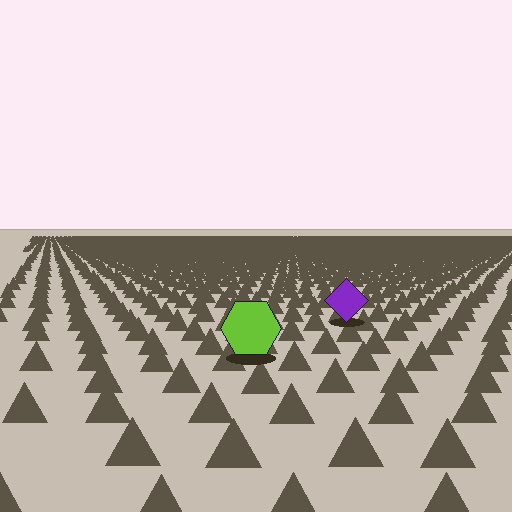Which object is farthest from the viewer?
The purple diamond is farthest from the viewer. It appears smaller and the ground texture around it is denser.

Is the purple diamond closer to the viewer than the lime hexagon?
No. The lime hexagon is closer — you can tell from the texture gradient: the ground texture is coarser near it.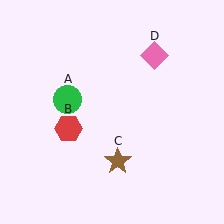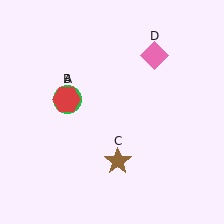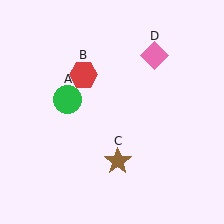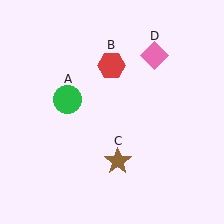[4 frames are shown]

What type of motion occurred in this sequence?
The red hexagon (object B) rotated clockwise around the center of the scene.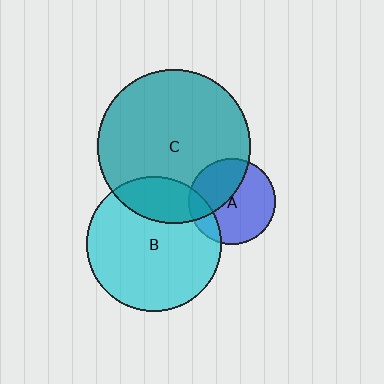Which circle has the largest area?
Circle C (teal).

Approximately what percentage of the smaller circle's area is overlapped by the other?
Approximately 40%.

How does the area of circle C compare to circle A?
Approximately 3.2 times.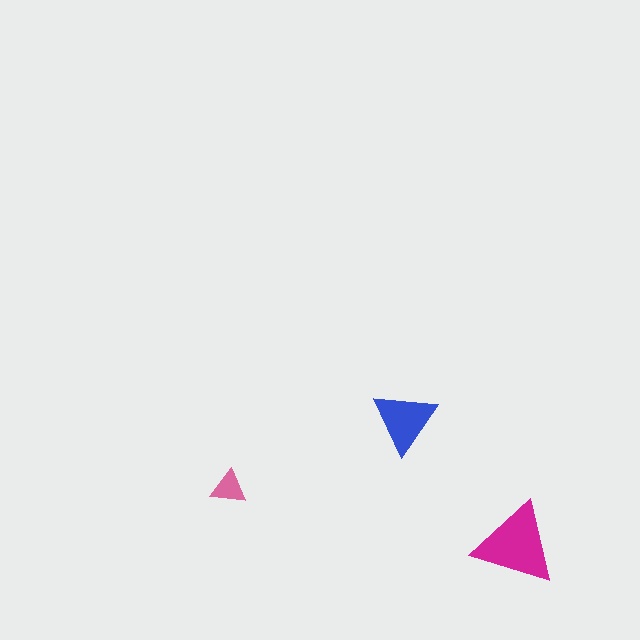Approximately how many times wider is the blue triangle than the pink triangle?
About 2 times wider.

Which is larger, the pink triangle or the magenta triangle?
The magenta one.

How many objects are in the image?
There are 3 objects in the image.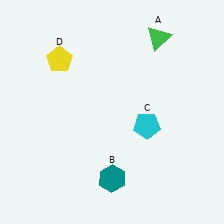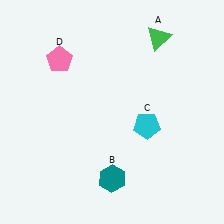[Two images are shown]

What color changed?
The pentagon (D) changed from yellow in Image 1 to pink in Image 2.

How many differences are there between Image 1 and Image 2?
There is 1 difference between the two images.